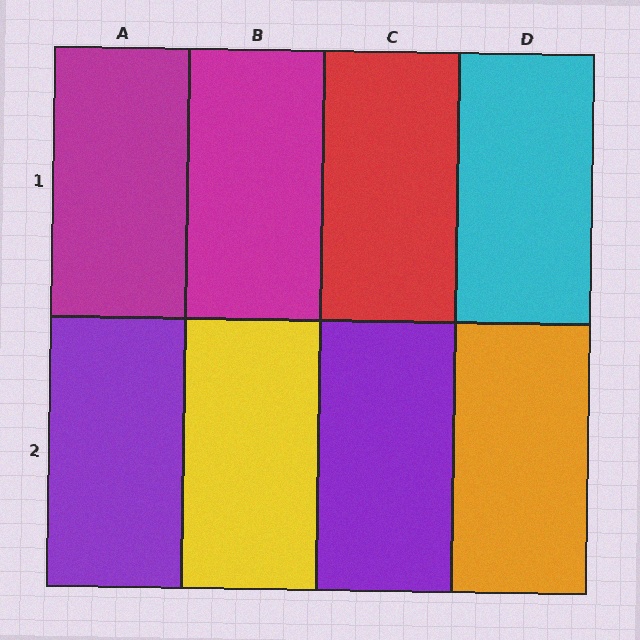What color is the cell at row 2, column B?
Yellow.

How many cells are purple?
2 cells are purple.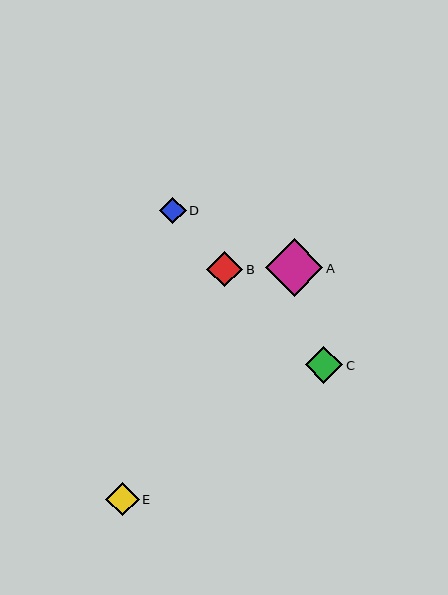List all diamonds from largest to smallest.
From largest to smallest: A, C, B, E, D.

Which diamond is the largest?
Diamond A is the largest with a size of approximately 57 pixels.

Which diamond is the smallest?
Diamond D is the smallest with a size of approximately 27 pixels.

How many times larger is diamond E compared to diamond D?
Diamond E is approximately 1.3 times the size of diamond D.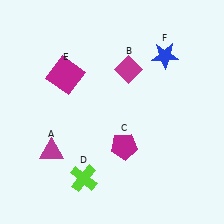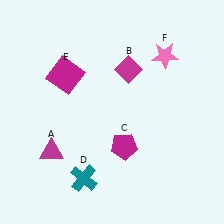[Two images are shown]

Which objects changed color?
D changed from lime to teal. F changed from blue to pink.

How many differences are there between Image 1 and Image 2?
There are 2 differences between the two images.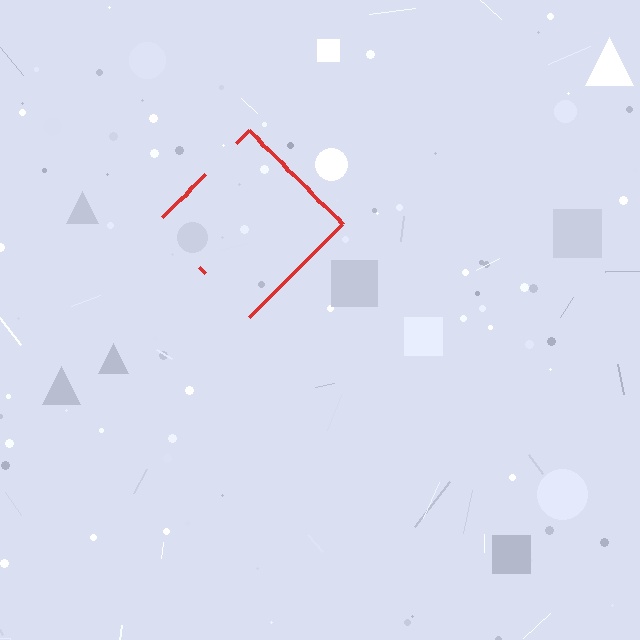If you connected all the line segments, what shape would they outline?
They would outline a diamond.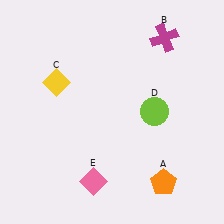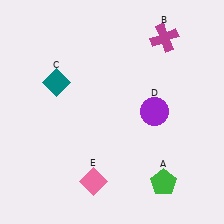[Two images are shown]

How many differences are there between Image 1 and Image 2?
There are 3 differences between the two images.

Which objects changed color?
A changed from orange to green. C changed from yellow to teal. D changed from lime to purple.